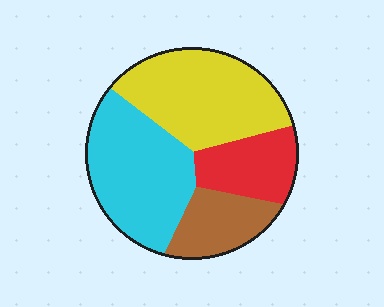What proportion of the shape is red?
Red takes up about one sixth (1/6) of the shape.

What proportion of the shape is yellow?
Yellow takes up between a quarter and a half of the shape.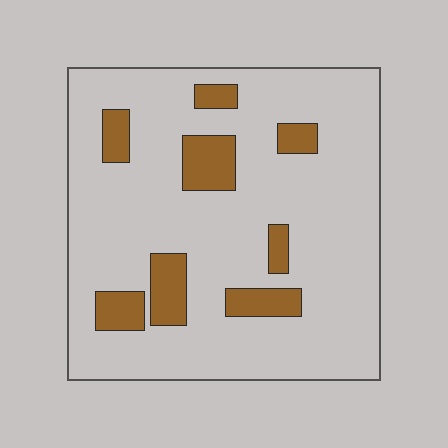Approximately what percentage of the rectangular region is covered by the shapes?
Approximately 15%.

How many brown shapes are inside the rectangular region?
8.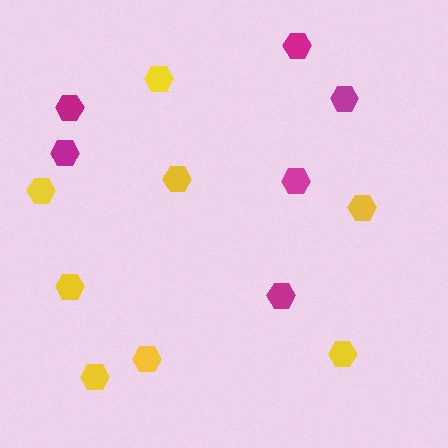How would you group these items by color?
There are 2 groups: one group of yellow hexagons (8) and one group of magenta hexagons (6).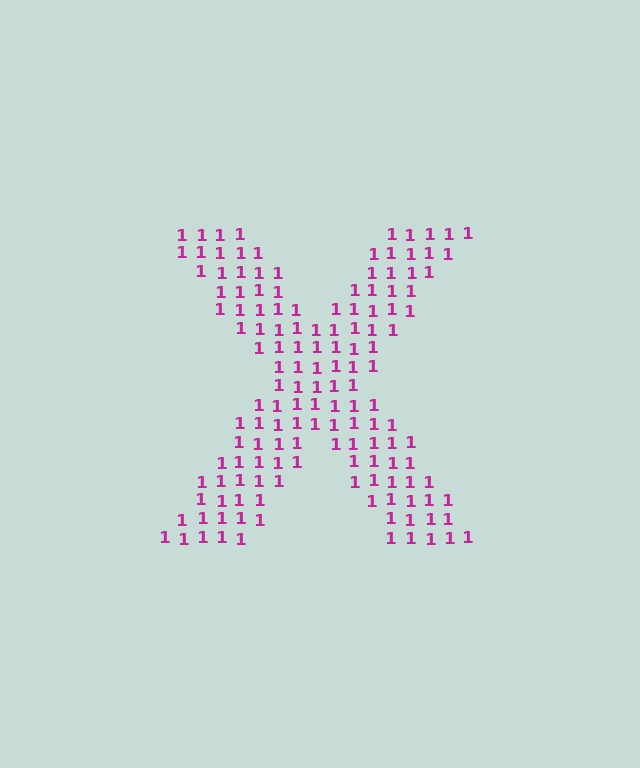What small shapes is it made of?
It is made of small digit 1's.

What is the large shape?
The large shape is the letter X.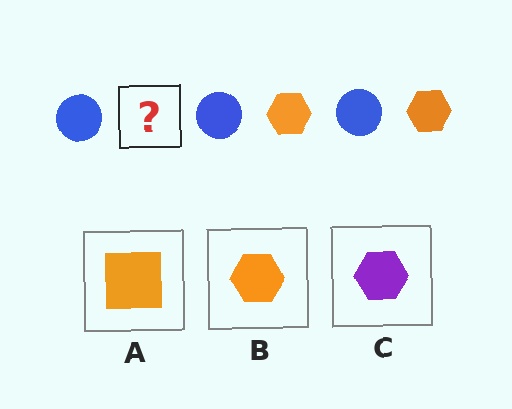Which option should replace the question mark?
Option B.